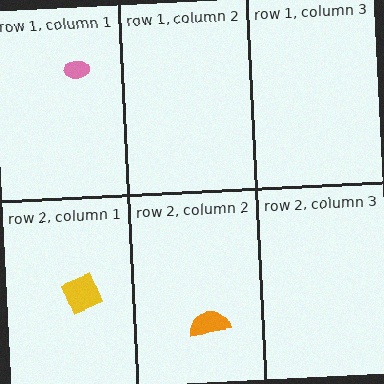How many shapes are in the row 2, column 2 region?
1.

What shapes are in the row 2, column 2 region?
The orange semicircle.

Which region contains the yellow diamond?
The row 2, column 1 region.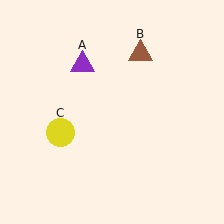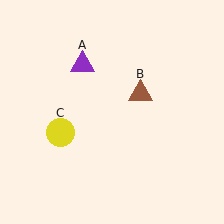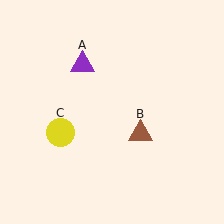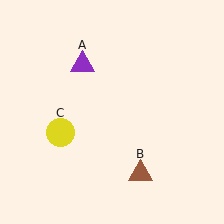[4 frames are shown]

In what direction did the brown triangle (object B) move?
The brown triangle (object B) moved down.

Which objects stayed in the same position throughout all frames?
Purple triangle (object A) and yellow circle (object C) remained stationary.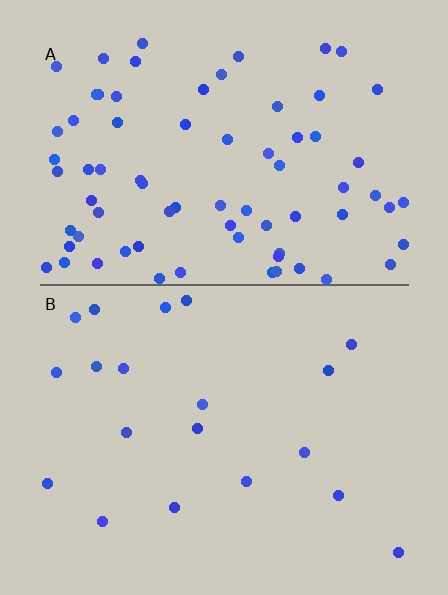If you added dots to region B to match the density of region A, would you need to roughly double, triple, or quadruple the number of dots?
Approximately quadruple.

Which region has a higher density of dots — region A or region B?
A (the top).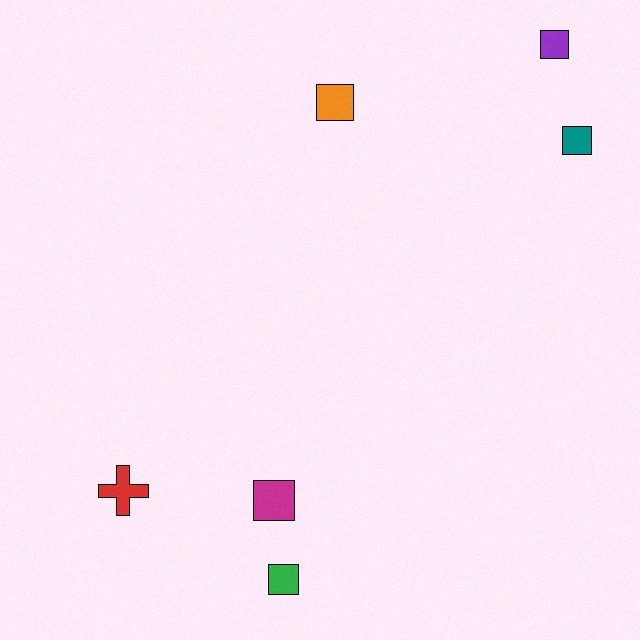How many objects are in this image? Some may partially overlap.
There are 6 objects.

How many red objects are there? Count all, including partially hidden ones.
There is 1 red object.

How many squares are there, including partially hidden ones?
There are 5 squares.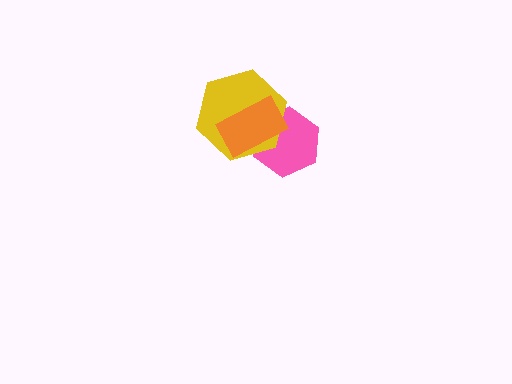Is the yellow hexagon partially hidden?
Yes, it is partially covered by another shape.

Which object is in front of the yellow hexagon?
The orange rectangle is in front of the yellow hexagon.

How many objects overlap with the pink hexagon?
2 objects overlap with the pink hexagon.